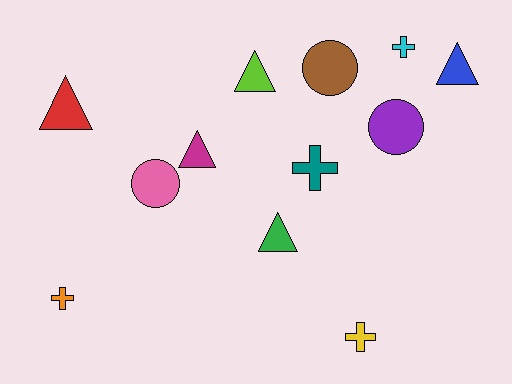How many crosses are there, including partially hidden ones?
There are 4 crosses.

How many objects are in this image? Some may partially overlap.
There are 12 objects.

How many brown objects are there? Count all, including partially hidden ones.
There is 1 brown object.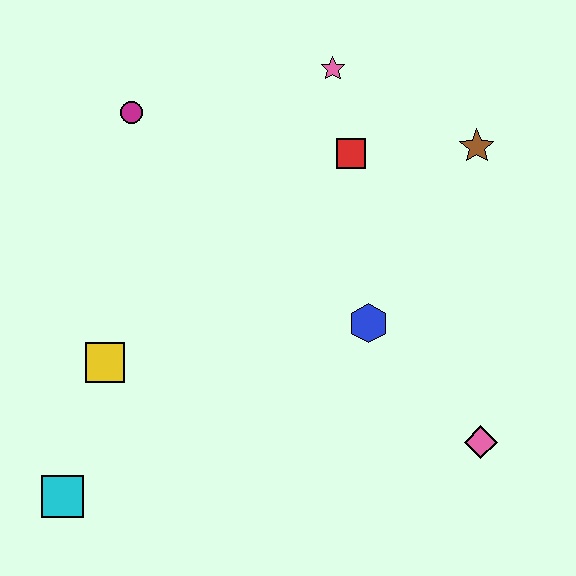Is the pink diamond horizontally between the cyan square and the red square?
No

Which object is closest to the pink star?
The red square is closest to the pink star.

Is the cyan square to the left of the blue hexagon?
Yes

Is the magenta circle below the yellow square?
No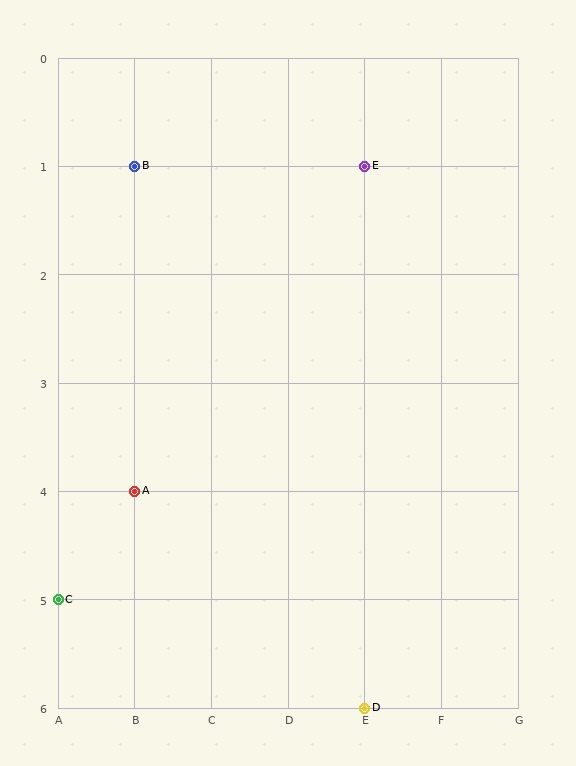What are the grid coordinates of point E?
Point E is at grid coordinates (E, 1).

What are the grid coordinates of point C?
Point C is at grid coordinates (A, 5).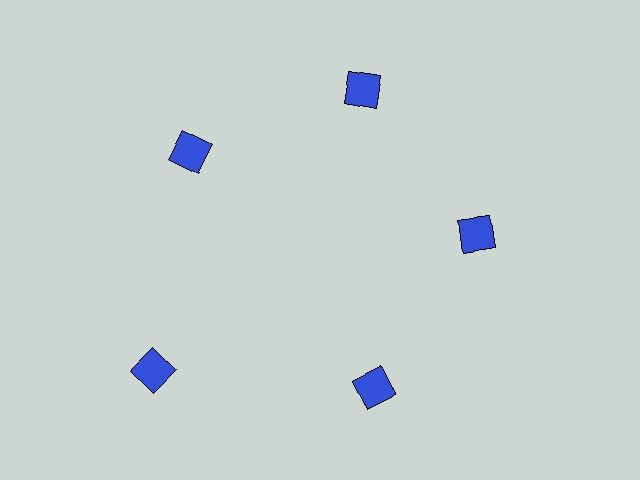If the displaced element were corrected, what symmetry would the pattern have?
It would have 5-fold rotational symmetry — the pattern would map onto itself every 72 degrees.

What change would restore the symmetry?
The symmetry would be restored by moving it inward, back onto the ring so that all 5 diamonds sit at equal angles and equal distance from the center.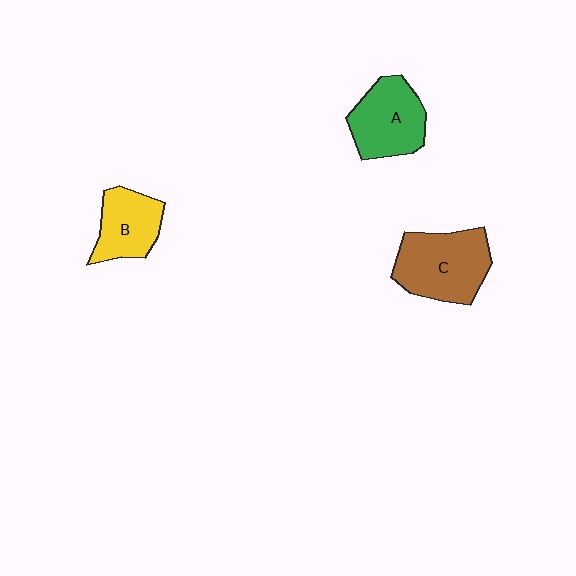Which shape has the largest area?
Shape C (brown).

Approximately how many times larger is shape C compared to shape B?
Approximately 1.5 times.